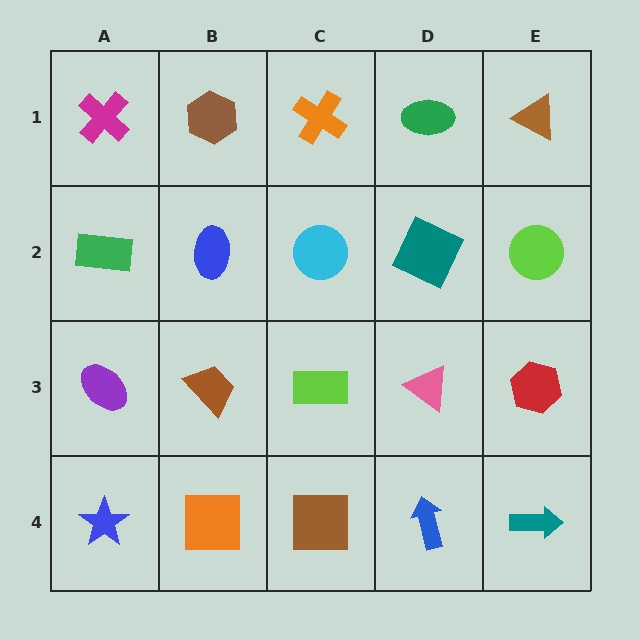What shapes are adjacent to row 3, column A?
A green rectangle (row 2, column A), a blue star (row 4, column A), a brown trapezoid (row 3, column B).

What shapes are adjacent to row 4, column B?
A brown trapezoid (row 3, column B), a blue star (row 4, column A), a brown square (row 4, column C).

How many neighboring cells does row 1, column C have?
3.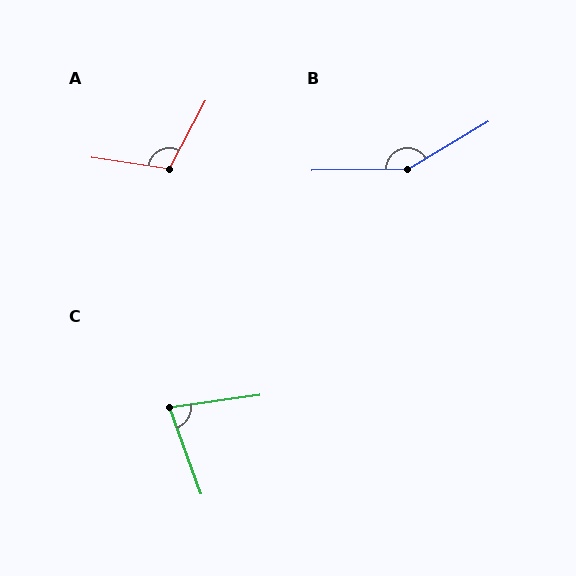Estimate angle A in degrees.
Approximately 110 degrees.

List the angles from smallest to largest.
C (78°), A (110°), B (150°).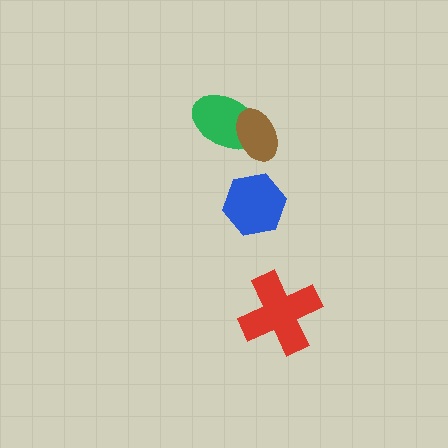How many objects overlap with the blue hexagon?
0 objects overlap with the blue hexagon.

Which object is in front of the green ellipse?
The brown ellipse is in front of the green ellipse.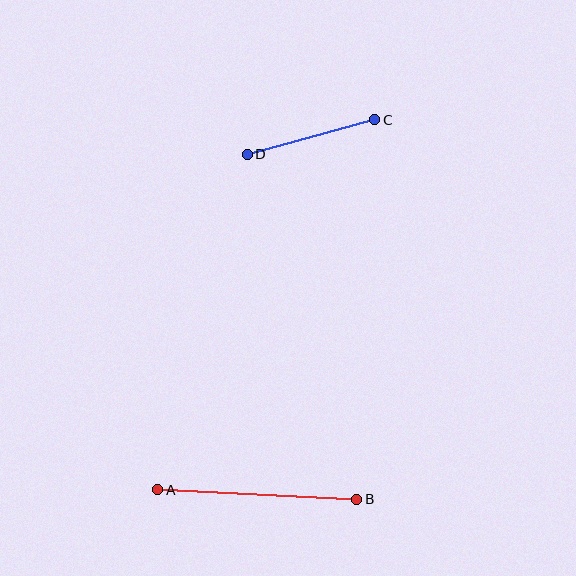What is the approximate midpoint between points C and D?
The midpoint is at approximately (311, 137) pixels.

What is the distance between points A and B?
The distance is approximately 200 pixels.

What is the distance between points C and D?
The distance is approximately 132 pixels.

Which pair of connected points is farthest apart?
Points A and B are farthest apart.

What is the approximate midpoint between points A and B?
The midpoint is at approximately (257, 495) pixels.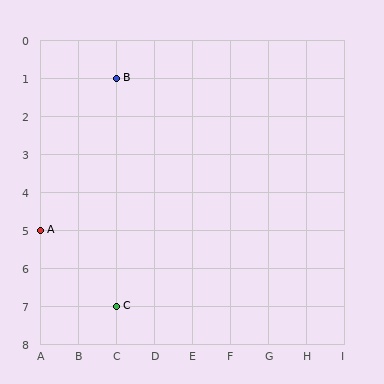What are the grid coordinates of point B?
Point B is at grid coordinates (C, 1).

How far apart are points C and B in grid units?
Points C and B are 6 rows apart.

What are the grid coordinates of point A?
Point A is at grid coordinates (A, 5).